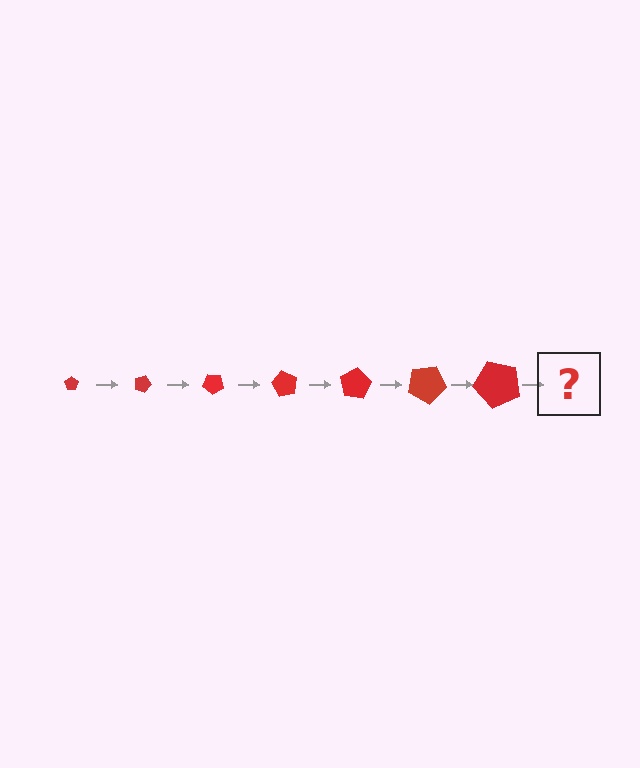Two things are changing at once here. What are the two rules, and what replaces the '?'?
The two rules are that the pentagon grows larger each step and it rotates 20 degrees each step. The '?' should be a pentagon, larger than the previous one and rotated 140 degrees from the start.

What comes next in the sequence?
The next element should be a pentagon, larger than the previous one and rotated 140 degrees from the start.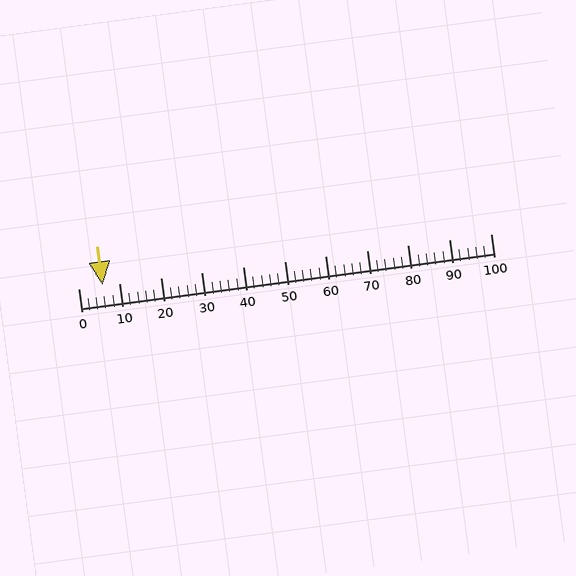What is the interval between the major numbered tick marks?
The major tick marks are spaced 10 units apart.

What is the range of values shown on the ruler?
The ruler shows values from 0 to 100.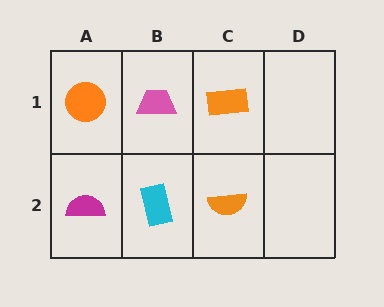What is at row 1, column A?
An orange circle.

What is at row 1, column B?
A pink trapezoid.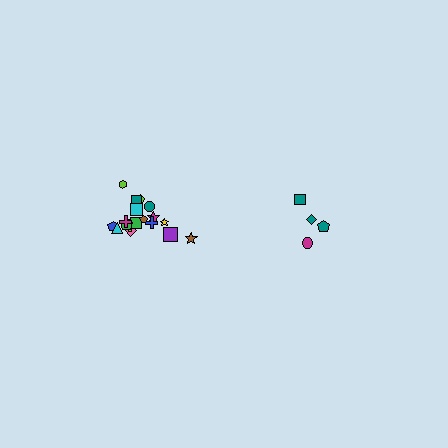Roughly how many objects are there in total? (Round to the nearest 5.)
Roughly 20 objects in total.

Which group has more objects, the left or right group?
The left group.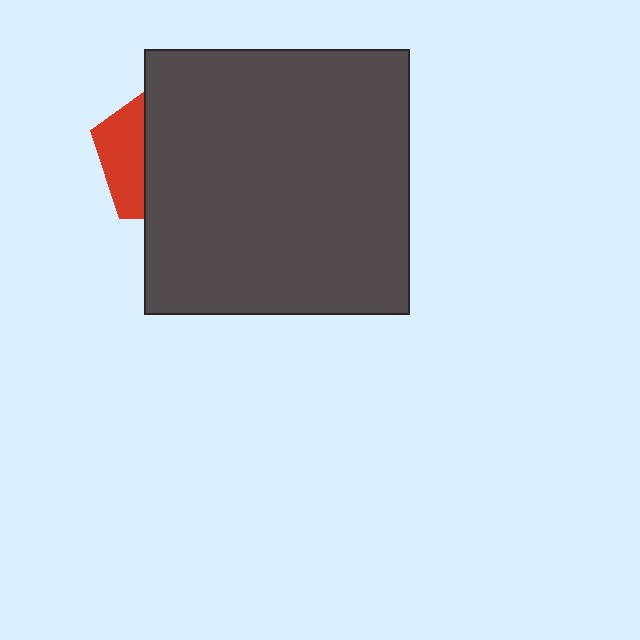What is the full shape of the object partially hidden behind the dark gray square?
The partially hidden object is a red pentagon.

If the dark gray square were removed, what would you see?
You would see the complete red pentagon.